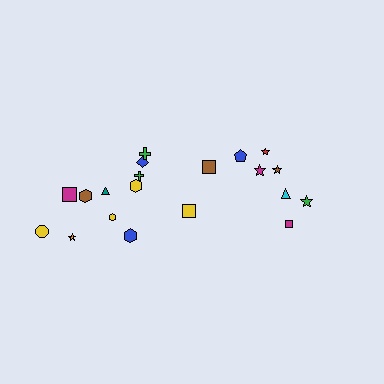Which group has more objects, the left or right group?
The left group.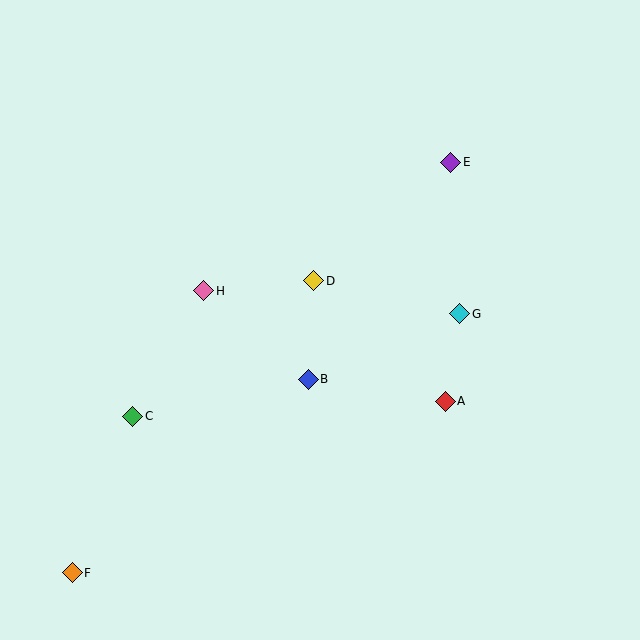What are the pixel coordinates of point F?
Point F is at (72, 573).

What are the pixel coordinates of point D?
Point D is at (314, 281).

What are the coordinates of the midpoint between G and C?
The midpoint between G and C is at (296, 365).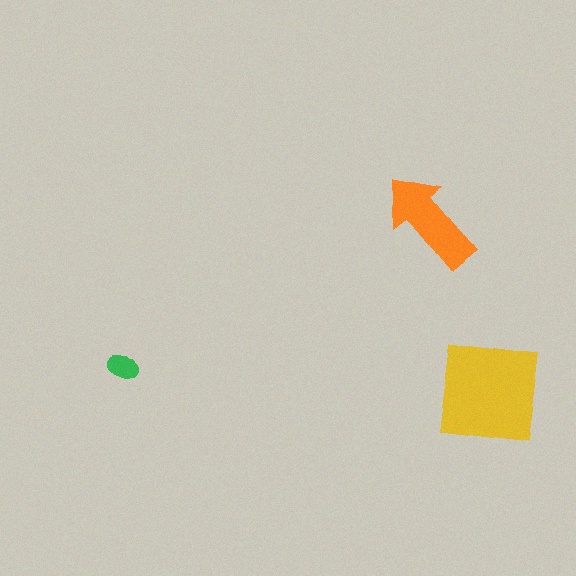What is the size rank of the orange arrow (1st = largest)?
2nd.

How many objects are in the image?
There are 3 objects in the image.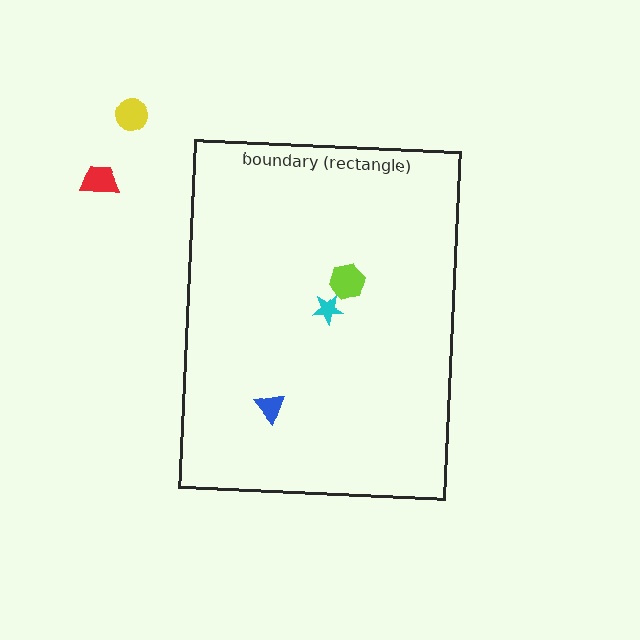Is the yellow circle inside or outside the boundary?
Outside.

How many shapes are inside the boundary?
4 inside, 2 outside.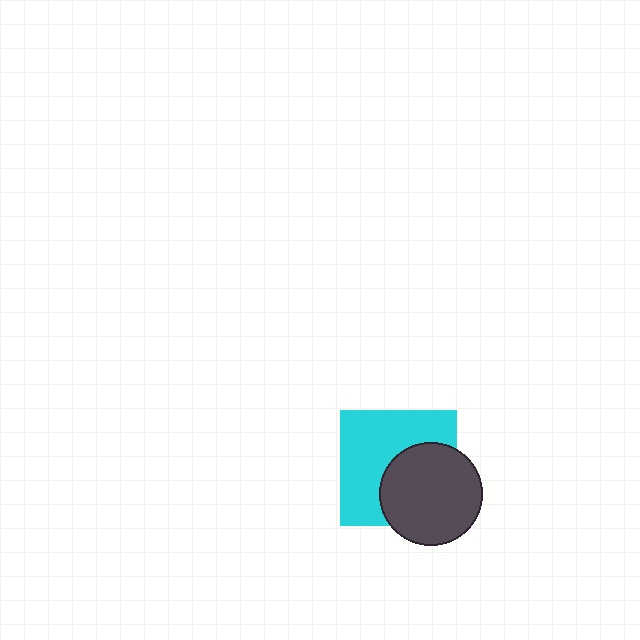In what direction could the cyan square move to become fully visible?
The cyan square could move toward the upper-left. That would shift it out from behind the dark gray circle entirely.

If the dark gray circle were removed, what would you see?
You would see the complete cyan square.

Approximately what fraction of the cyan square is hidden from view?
Roughly 42% of the cyan square is hidden behind the dark gray circle.